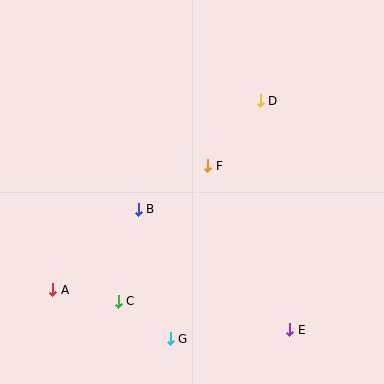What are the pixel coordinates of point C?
Point C is at (118, 301).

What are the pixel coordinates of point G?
Point G is at (171, 339).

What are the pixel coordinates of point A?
Point A is at (53, 290).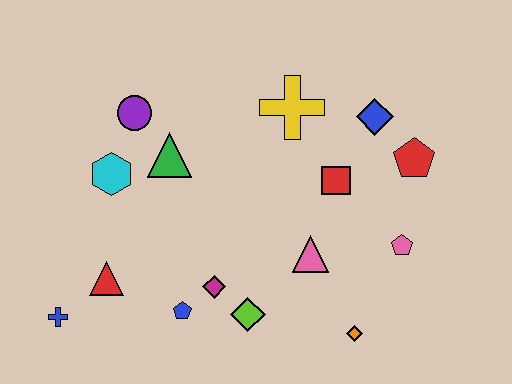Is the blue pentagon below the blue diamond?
Yes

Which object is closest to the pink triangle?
The red square is closest to the pink triangle.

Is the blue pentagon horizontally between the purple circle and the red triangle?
No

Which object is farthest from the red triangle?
The red pentagon is farthest from the red triangle.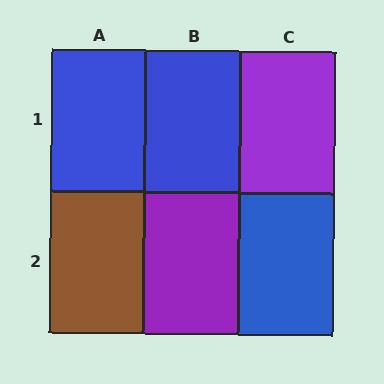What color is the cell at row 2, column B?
Purple.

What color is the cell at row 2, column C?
Blue.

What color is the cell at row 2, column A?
Brown.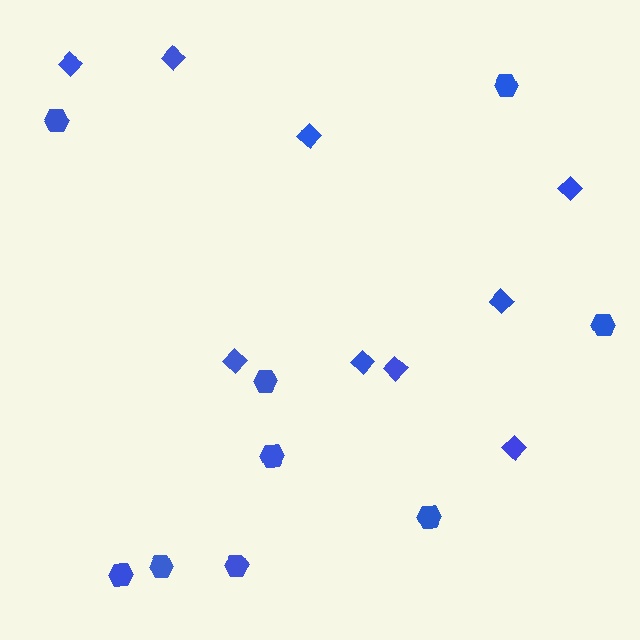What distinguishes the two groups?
There are 2 groups: one group of hexagons (9) and one group of diamonds (9).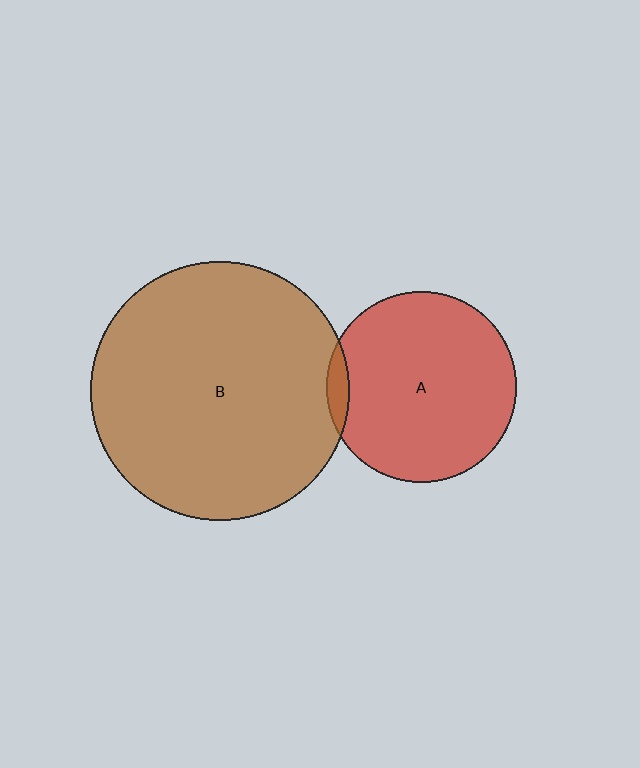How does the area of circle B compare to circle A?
Approximately 1.8 times.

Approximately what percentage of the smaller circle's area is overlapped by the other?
Approximately 5%.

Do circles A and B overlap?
Yes.